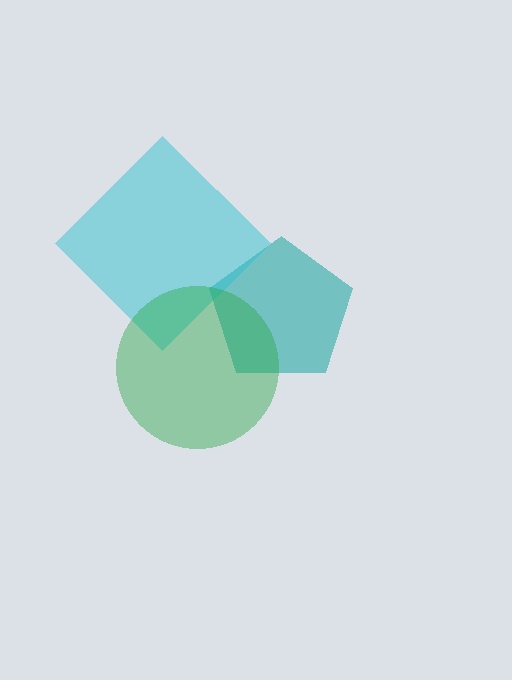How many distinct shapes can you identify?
There are 3 distinct shapes: a teal pentagon, a cyan diamond, a green circle.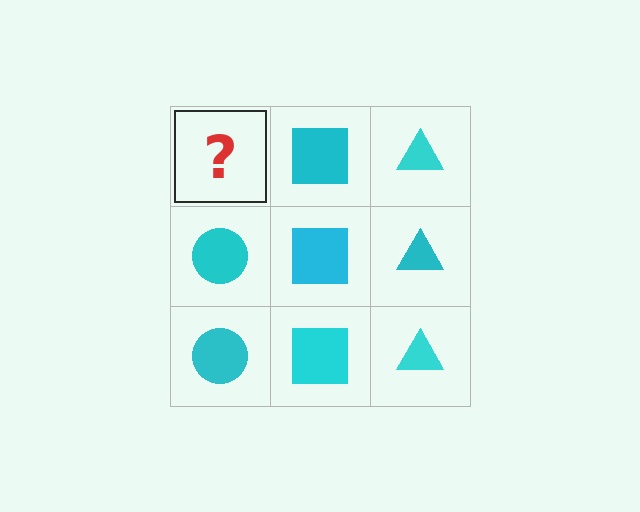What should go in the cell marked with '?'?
The missing cell should contain a cyan circle.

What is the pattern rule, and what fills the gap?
The rule is that each column has a consistent shape. The gap should be filled with a cyan circle.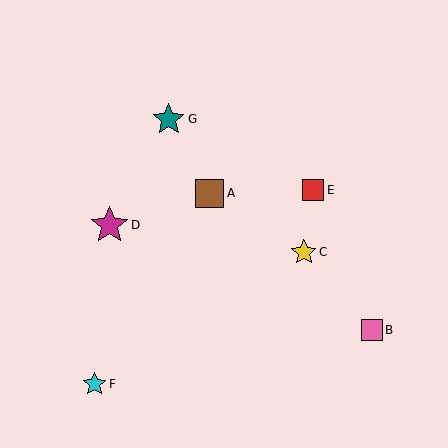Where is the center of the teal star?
The center of the teal star is at (169, 119).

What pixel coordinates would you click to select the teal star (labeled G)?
Click at (169, 119) to select the teal star G.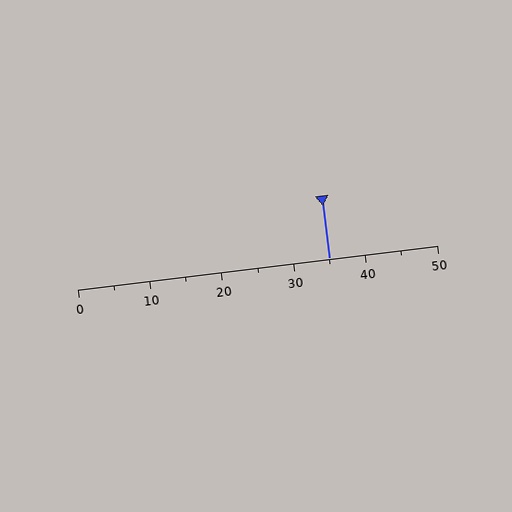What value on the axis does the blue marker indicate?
The marker indicates approximately 35.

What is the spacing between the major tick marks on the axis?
The major ticks are spaced 10 apart.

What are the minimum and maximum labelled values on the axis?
The axis runs from 0 to 50.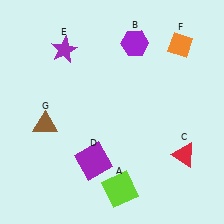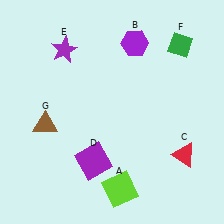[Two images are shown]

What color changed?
The diamond (F) changed from orange in Image 1 to green in Image 2.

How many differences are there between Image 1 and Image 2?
There is 1 difference between the two images.